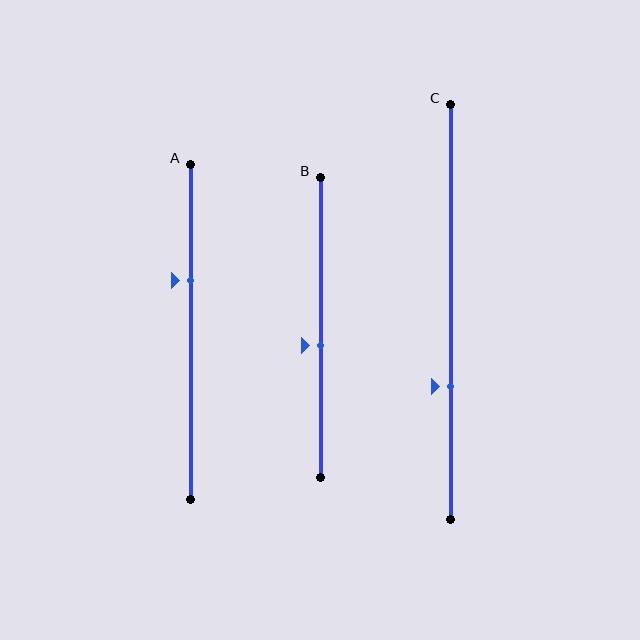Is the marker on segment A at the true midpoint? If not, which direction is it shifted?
No, the marker on segment A is shifted upward by about 15% of the segment length.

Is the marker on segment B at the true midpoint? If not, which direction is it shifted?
No, the marker on segment B is shifted downward by about 6% of the segment length.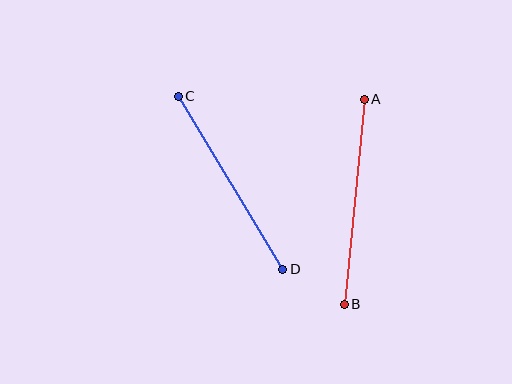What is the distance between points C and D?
The distance is approximately 202 pixels.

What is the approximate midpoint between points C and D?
The midpoint is at approximately (231, 183) pixels.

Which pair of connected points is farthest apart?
Points A and B are farthest apart.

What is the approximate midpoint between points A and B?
The midpoint is at approximately (354, 202) pixels.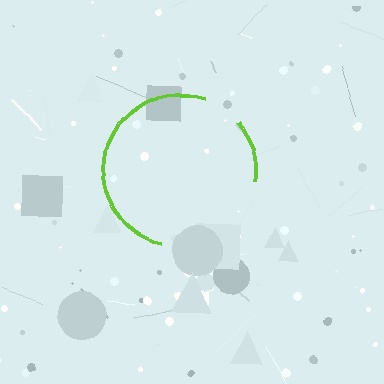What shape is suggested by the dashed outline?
The dashed outline suggests a circle.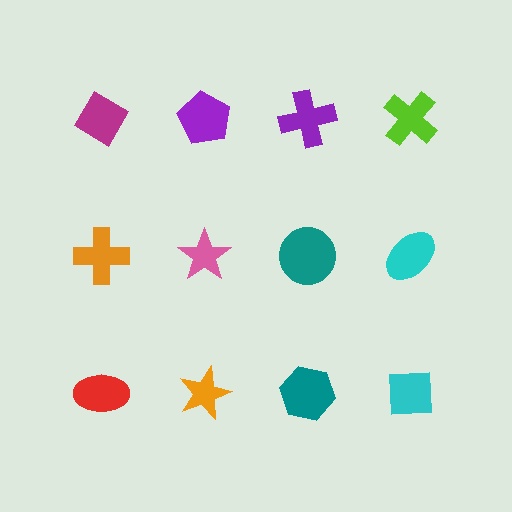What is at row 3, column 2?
An orange star.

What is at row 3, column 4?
A cyan square.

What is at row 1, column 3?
A purple cross.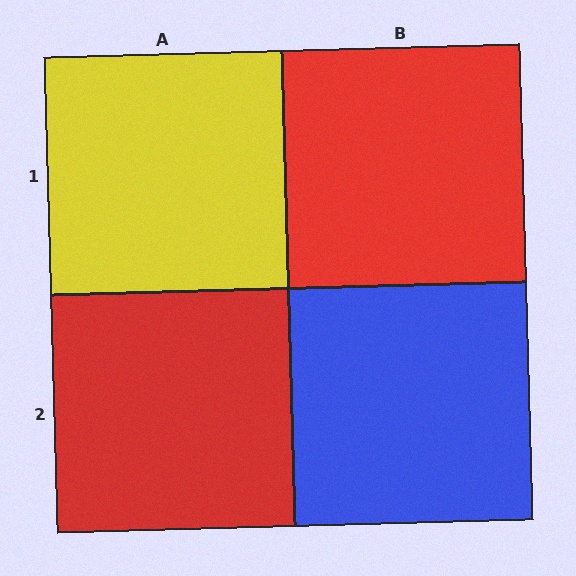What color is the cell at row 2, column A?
Red.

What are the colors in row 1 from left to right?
Yellow, red.